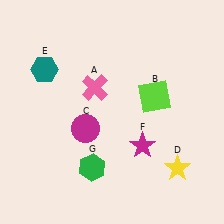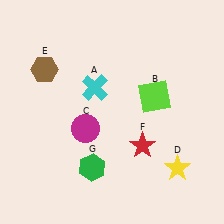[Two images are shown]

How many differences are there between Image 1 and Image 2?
There are 3 differences between the two images.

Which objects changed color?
A changed from pink to cyan. E changed from teal to brown. F changed from magenta to red.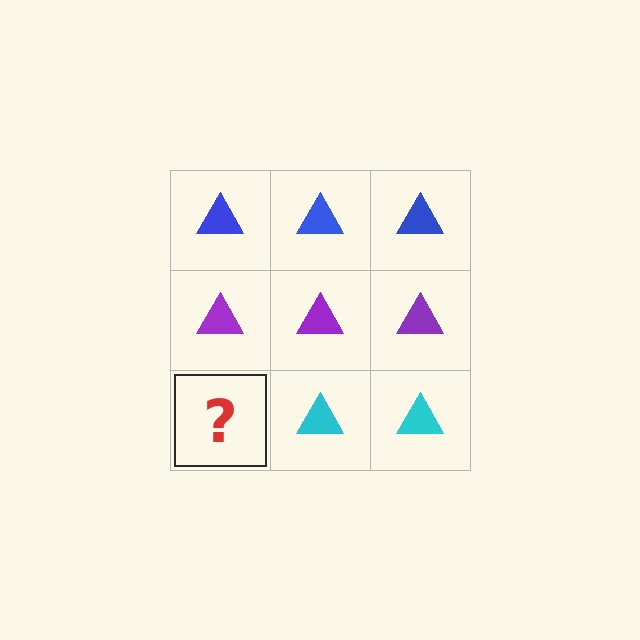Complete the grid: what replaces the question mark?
The question mark should be replaced with a cyan triangle.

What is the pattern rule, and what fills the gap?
The rule is that each row has a consistent color. The gap should be filled with a cyan triangle.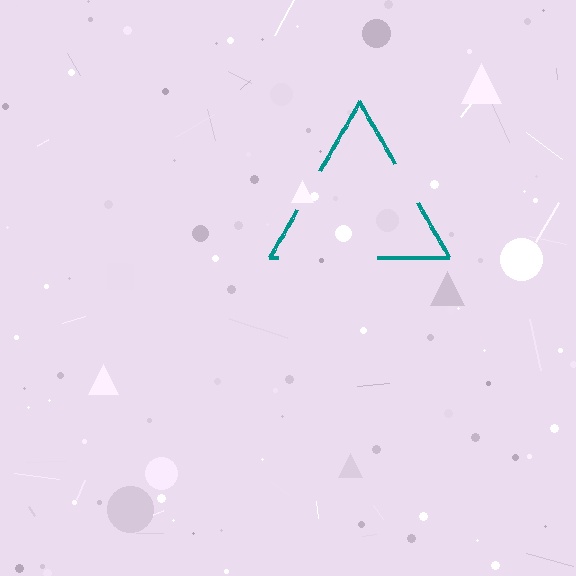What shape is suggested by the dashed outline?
The dashed outline suggests a triangle.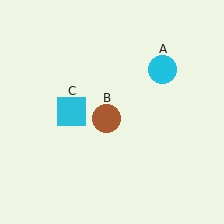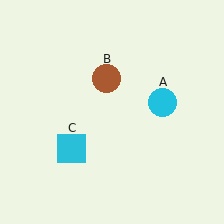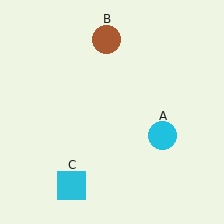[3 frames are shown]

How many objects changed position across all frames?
3 objects changed position: cyan circle (object A), brown circle (object B), cyan square (object C).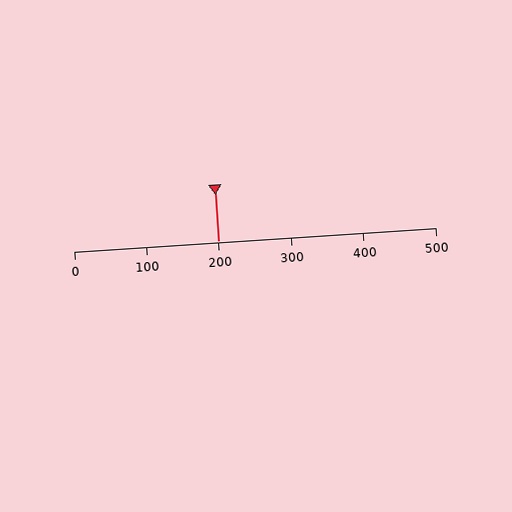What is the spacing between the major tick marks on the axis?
The major ticks are spaced 100 apart.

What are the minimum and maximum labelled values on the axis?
The axis runs from 0 to 500.